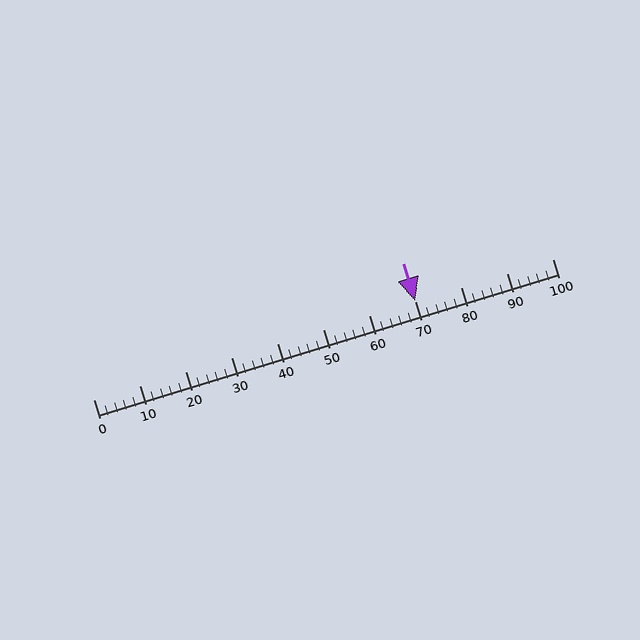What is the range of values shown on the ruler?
The ruler shows values from 0 to 100.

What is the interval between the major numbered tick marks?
The major tick marks are spaced 10 units apart.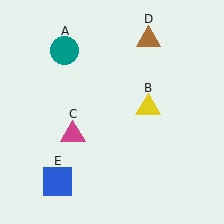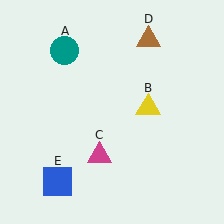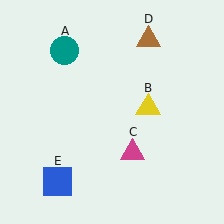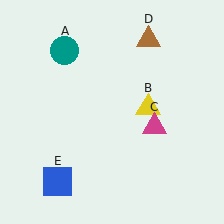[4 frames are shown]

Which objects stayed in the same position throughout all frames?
Teal circle (object A) and yellow triangle (object B) and brown triangle (object D) and blue square (object E) remained stationary.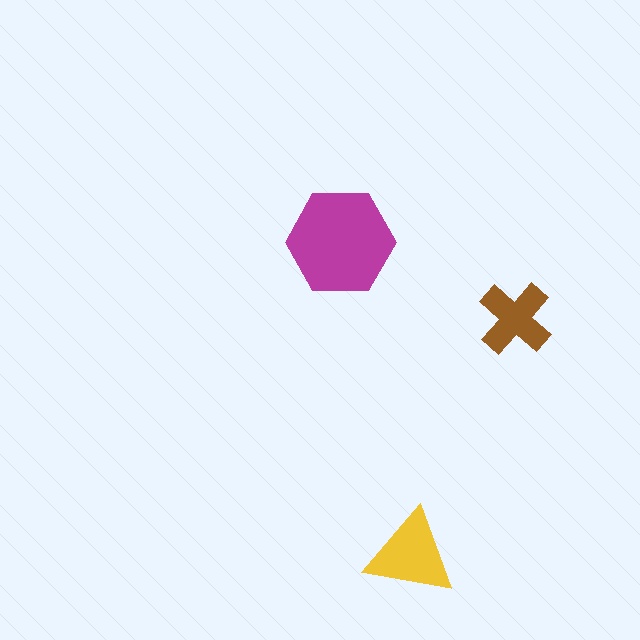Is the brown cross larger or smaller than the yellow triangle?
Smaller.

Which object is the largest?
The magenta hexagon.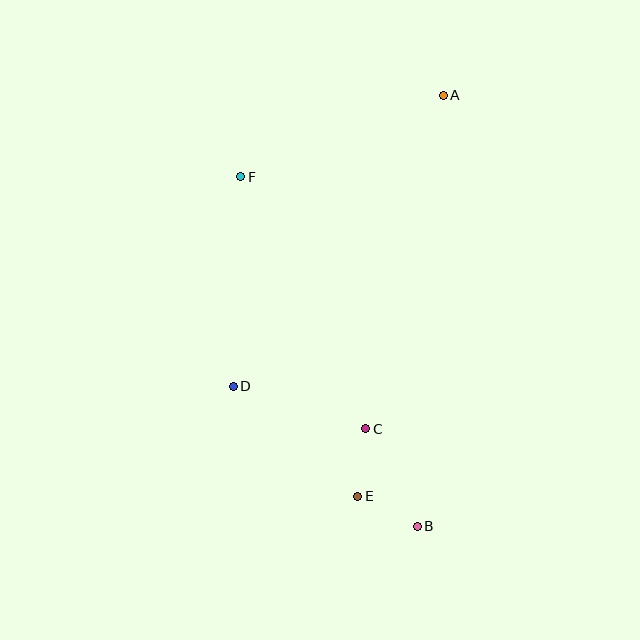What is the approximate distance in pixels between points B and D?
The distance between B and D is approximately 231 pixels.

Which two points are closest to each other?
Points B and E are closest to each other.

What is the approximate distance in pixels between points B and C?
The distance between B and C is approximately 110 pixels.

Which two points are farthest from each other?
Points A and B are farthest from each other.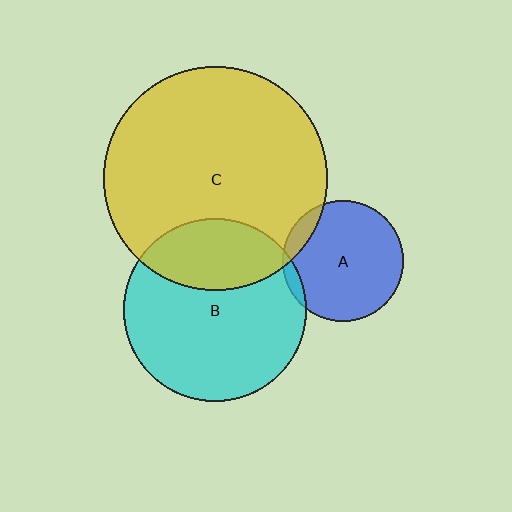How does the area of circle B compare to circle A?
Approximately 2.3 times.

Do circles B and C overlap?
Yes.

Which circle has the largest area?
Circle C (yellow).